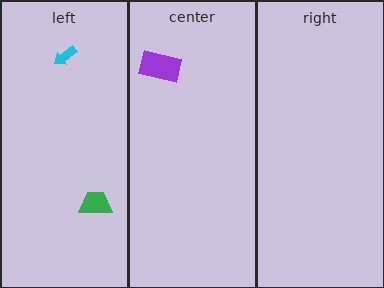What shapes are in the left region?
The green trapezoid, the cyan arrow.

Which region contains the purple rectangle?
The center region.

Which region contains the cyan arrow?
The left region.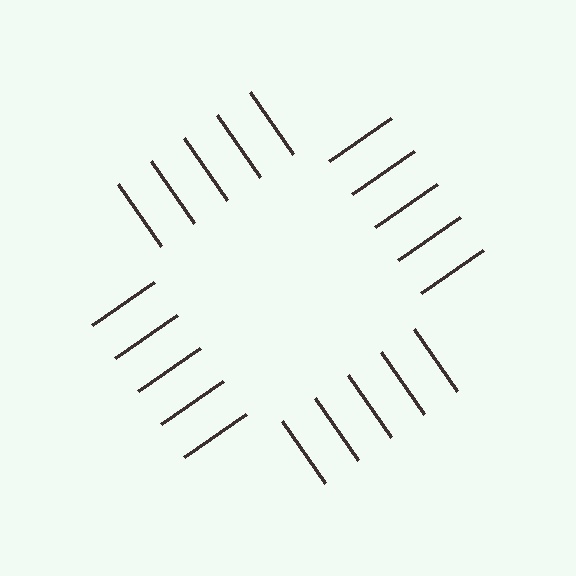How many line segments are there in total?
20 — 5 along each of the 4 edges.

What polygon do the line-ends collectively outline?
An illusory square — the line segments terminate on its edges but no continuous stroke is drawn.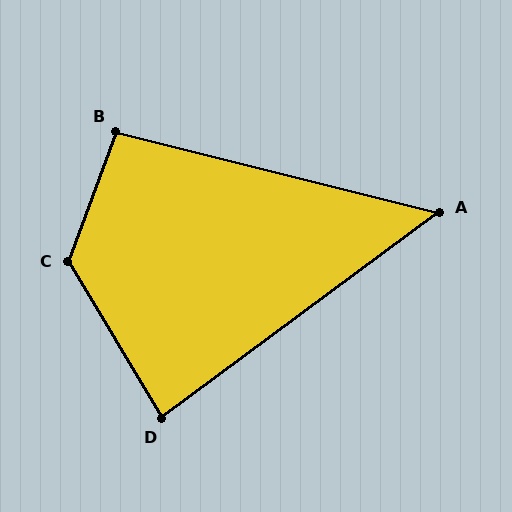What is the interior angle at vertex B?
Approximately 96 degrees (obtuse).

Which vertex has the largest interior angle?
C, at approximately 129 degrees.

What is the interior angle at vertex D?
Approximately 84 degrees (acute).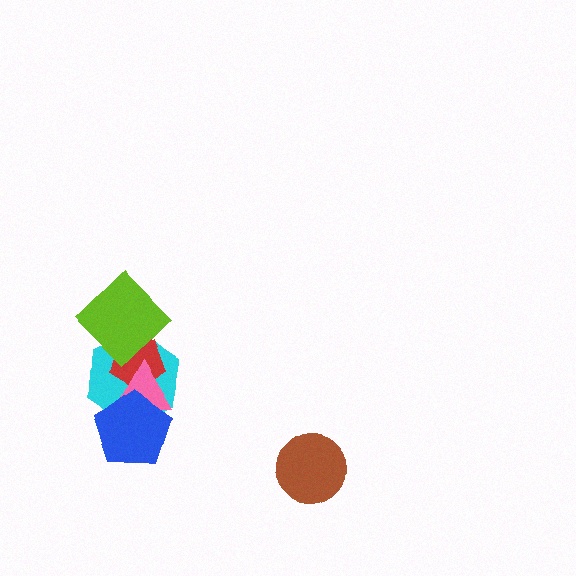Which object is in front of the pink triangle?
The blue pentagon is in front of the pink triangle.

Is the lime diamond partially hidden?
No, no other shape covers it.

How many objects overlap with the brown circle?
0 objects overlap with the brown circle.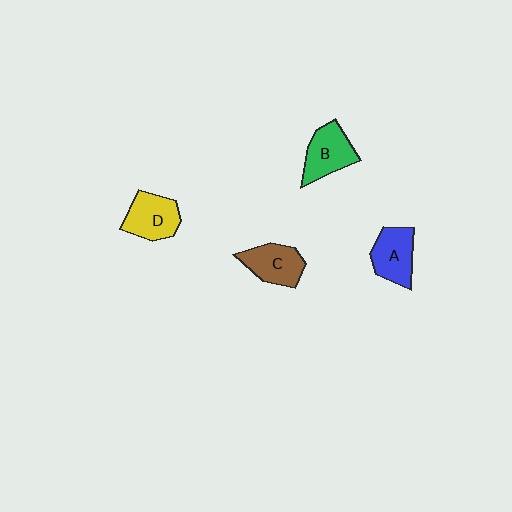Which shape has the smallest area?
Shape C (brown).